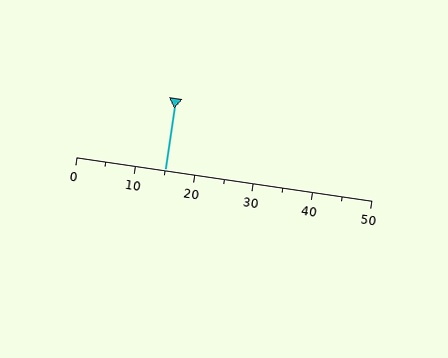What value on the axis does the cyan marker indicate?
The marker indicates approximately 15.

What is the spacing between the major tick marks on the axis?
The major ticks are spaced 10 apart.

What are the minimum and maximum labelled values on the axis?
The axis runs from 0 to 50.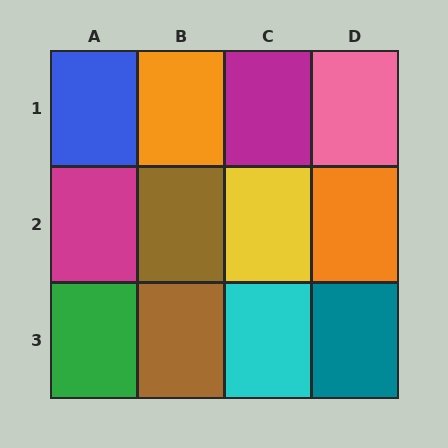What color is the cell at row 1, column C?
Magenta.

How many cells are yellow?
1 cell is yellow.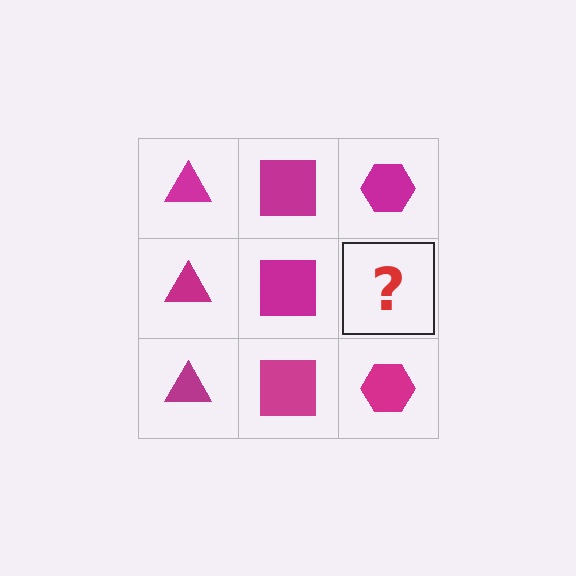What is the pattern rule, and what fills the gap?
The rule is that each column has a consistent shape. The gap should be filled with a magenta hexagon.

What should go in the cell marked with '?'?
The missing cell should contain a magenta hexagon.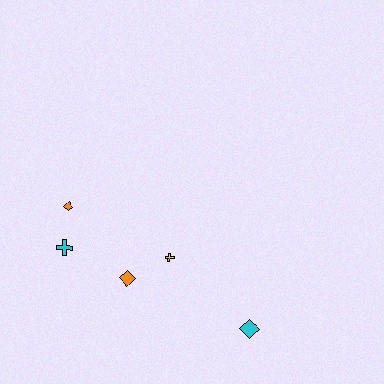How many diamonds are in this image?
There are 3 diamonds.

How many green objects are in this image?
There are no green objects.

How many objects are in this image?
There are 5 objects.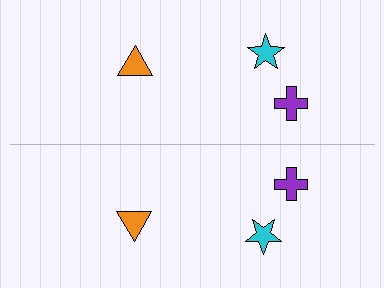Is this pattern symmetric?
Yes, this pattern has bilateral (reflection) symmetry.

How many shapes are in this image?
There are 6 shapes in this image.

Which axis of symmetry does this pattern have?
The pattern has a horizontal axis of symmetry running through the center of the image.